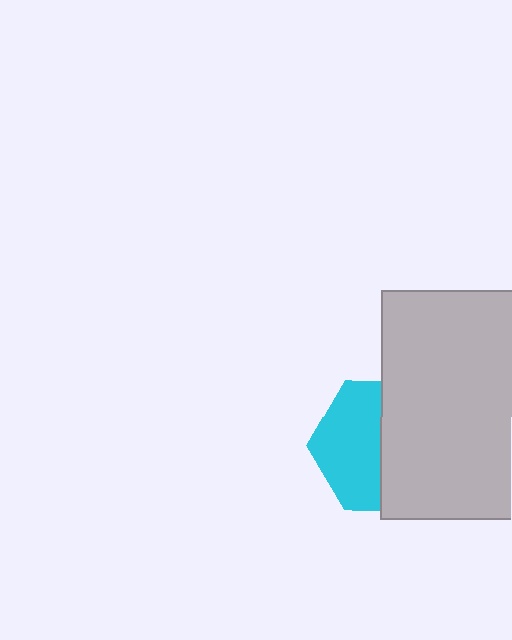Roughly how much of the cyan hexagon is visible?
About half of it is visible (roughly 49%).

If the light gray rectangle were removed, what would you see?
You would see the complete cyan hexagon.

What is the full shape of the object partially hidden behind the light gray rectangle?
The partially hidden object is a cyan hexagon.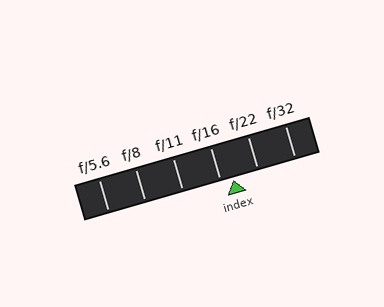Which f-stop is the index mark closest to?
The index mark is closest to f/16.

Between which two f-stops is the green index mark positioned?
The index mark is between f/16 and f/22.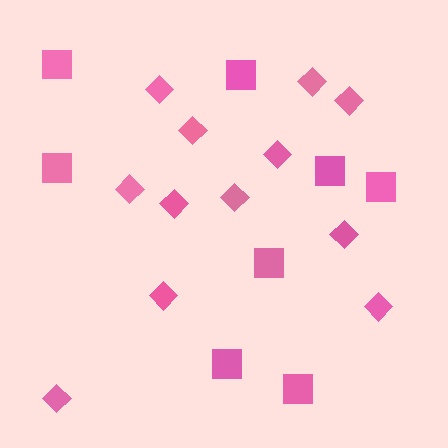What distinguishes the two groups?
There are 2 groups: one group of squares (8) and one group of diamonds (12).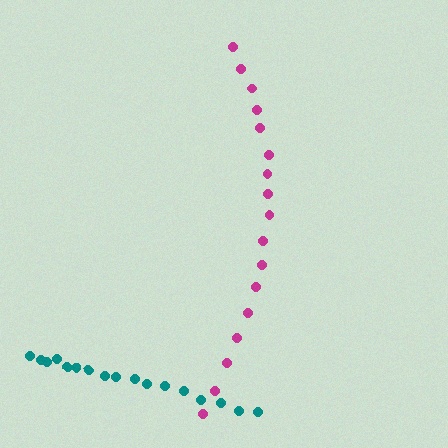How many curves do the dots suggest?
There are 2 distinct paths.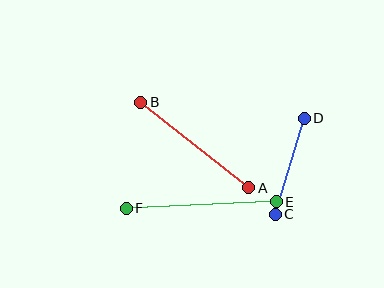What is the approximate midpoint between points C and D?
The midpoint is at approximately (290, 166) pixels.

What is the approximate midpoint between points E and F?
The midpoint is at approximately (201, 205) pixels.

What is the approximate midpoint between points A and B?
The midpoint is at approximately (195, 145) pixels.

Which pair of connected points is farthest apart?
Points E and F are farthest apart.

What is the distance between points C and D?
The distance is approximately 100 pixels.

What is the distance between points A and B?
The distance is approximately 137 pixels.